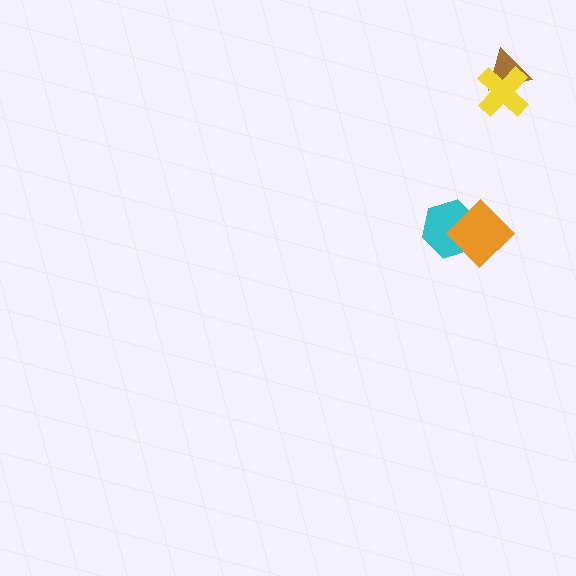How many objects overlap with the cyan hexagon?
1 object overlaps with the cyan hexagon.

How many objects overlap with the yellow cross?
1 object overlaps with the yellow cross.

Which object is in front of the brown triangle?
The yellow cross is in front of the brown triangle.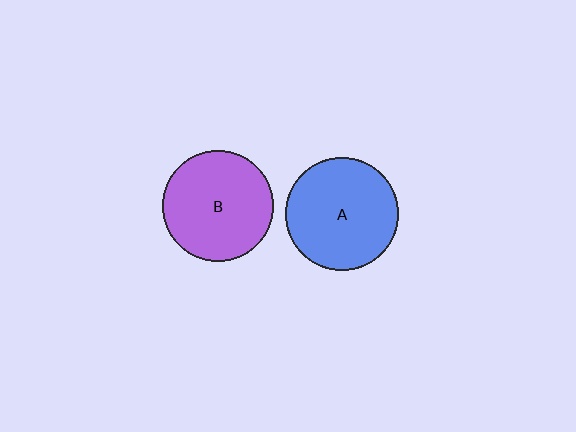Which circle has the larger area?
Circle A (blue).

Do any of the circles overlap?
No, none of the circles overlap.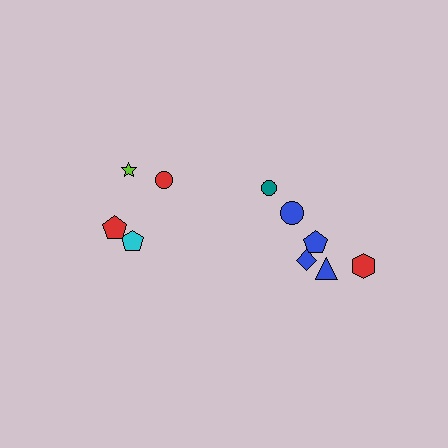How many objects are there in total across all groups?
There are 10 objects.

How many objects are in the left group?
There are 4 objects.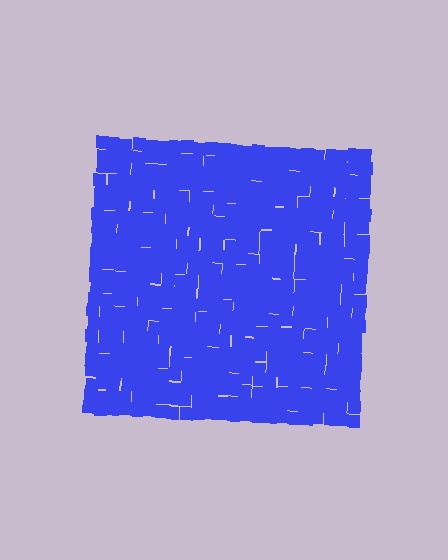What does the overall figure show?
The overall figure shows a square.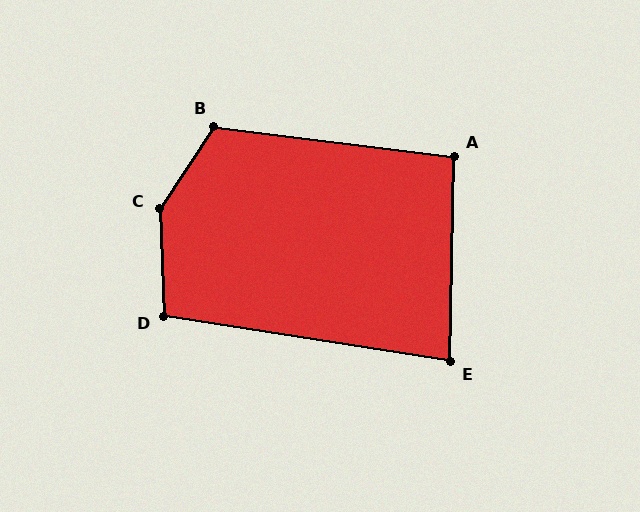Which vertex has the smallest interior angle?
E, at approximately 82 degrees.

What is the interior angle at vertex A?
Approximately 96 degrees (obtuse).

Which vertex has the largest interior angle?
C, at approximately 144 degrees.